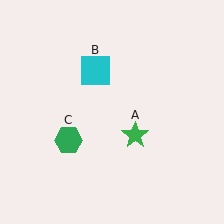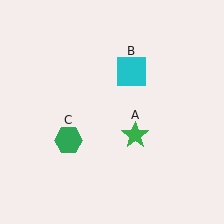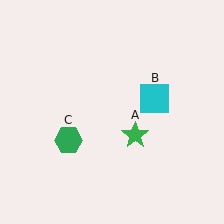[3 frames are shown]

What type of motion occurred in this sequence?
The cyan square (object B) rotated clockwise around the center of the scene.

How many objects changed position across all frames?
1 object changed position: cyan square (object B).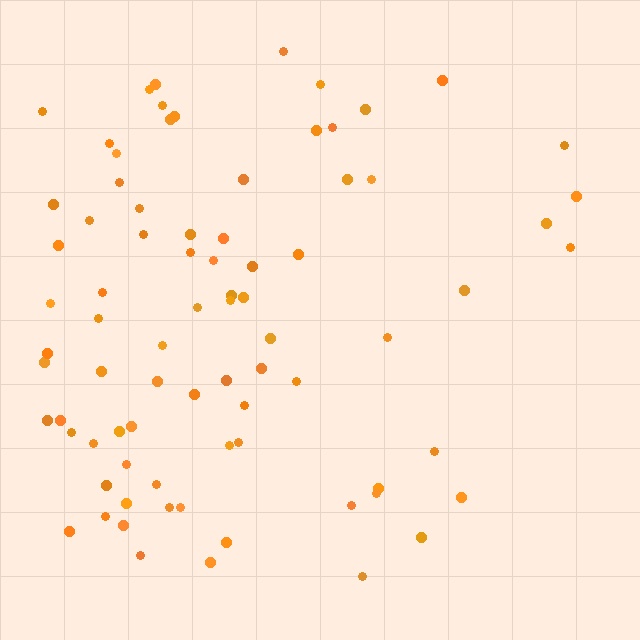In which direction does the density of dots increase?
From right to left, with the left side densest.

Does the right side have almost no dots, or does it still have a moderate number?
Still a moderate number, just noticeably fewer than the left.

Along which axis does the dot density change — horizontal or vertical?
Horizontal.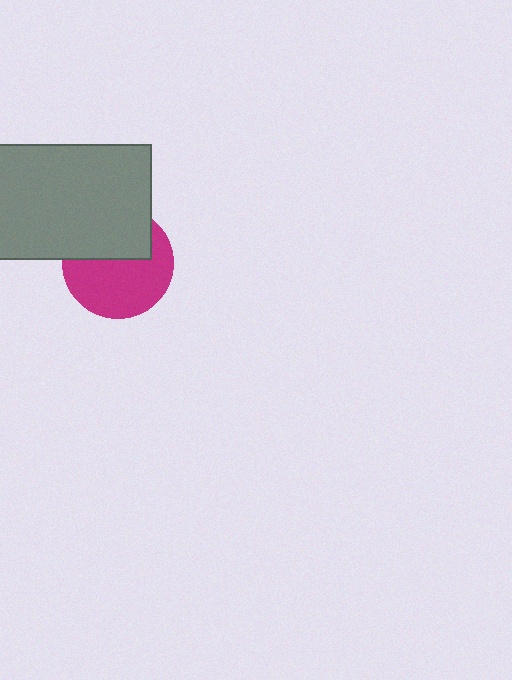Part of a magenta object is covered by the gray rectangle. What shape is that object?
It is a circle.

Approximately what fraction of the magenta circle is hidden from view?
Roughly 40% of the magenta circle is hidden behind the gray rectangle.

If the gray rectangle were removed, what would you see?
You would see the complete magenta circle.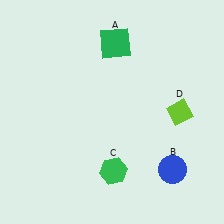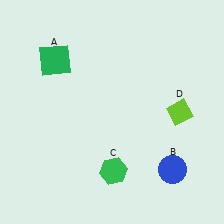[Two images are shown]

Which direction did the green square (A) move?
The green square (A) moved left.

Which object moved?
The green square (A) moved left.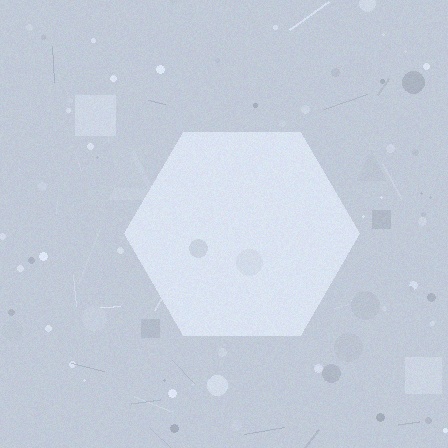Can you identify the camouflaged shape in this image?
The camouflaged shape is a hexagon.